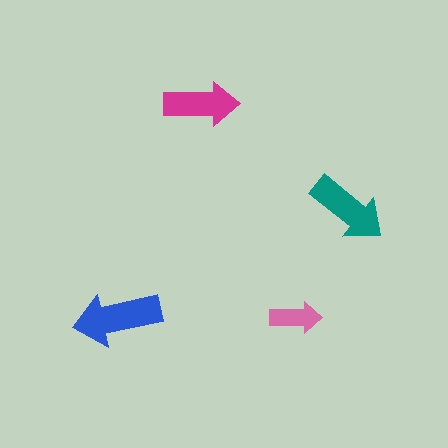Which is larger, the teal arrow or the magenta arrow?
The teal one.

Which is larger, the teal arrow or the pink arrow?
The teal one.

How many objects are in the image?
There are 4 objects in the image.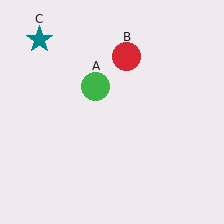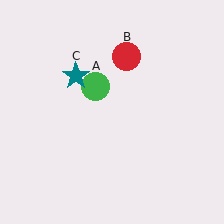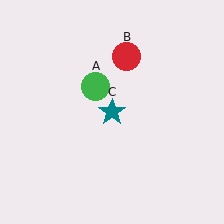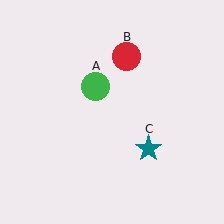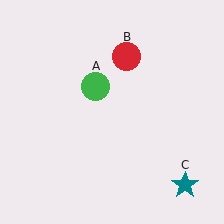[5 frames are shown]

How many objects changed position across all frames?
1 object changed position: teal star (object C).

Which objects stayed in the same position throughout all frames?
Green circle (object A) and red circle (object B) remained stationary.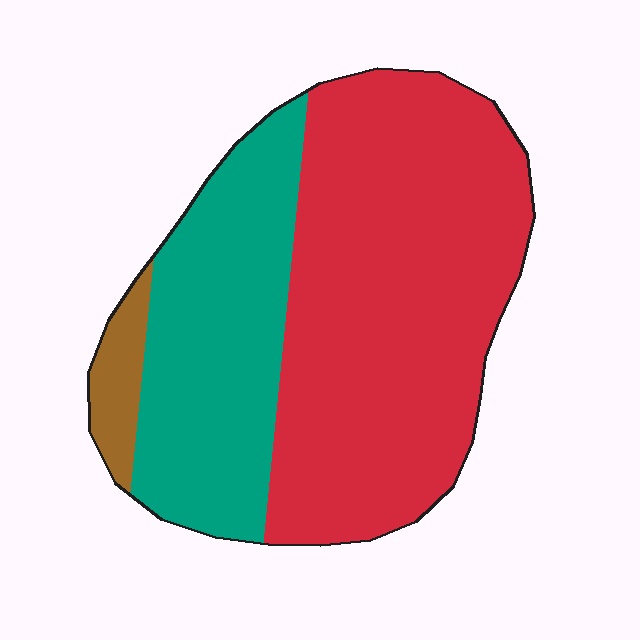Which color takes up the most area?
Red, at roughly 60%.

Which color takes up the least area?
Brown, at roughly 5%.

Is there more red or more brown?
Red.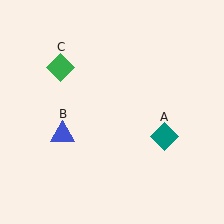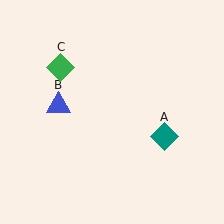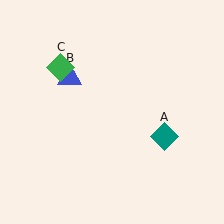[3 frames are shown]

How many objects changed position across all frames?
1 object changed position: blue triangle (object B).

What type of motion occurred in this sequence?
The blue triangle (object B) rotated clockwise around the center of the scene.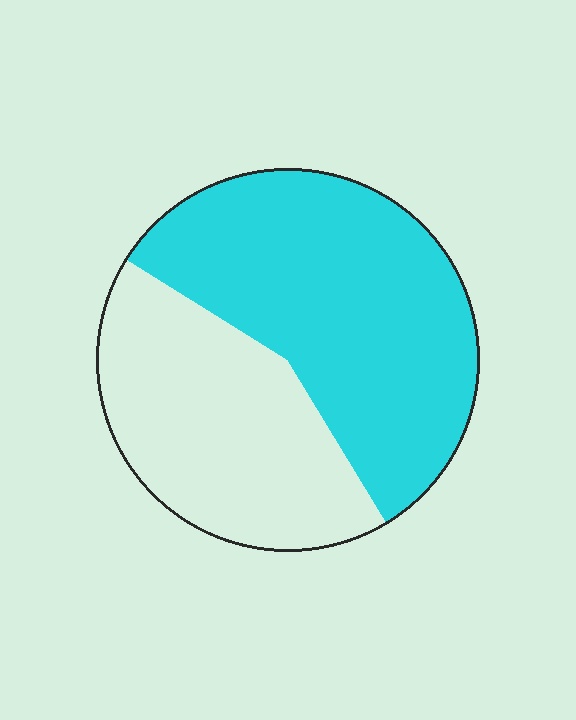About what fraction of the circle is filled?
About three fifths (3/5).